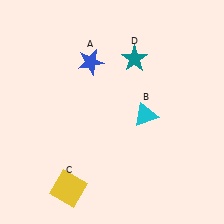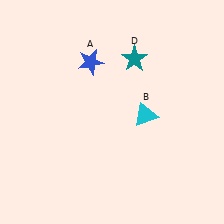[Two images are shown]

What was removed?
The yellow square (C) was removed in Image 2.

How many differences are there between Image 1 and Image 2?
There is 1 difference between the two images.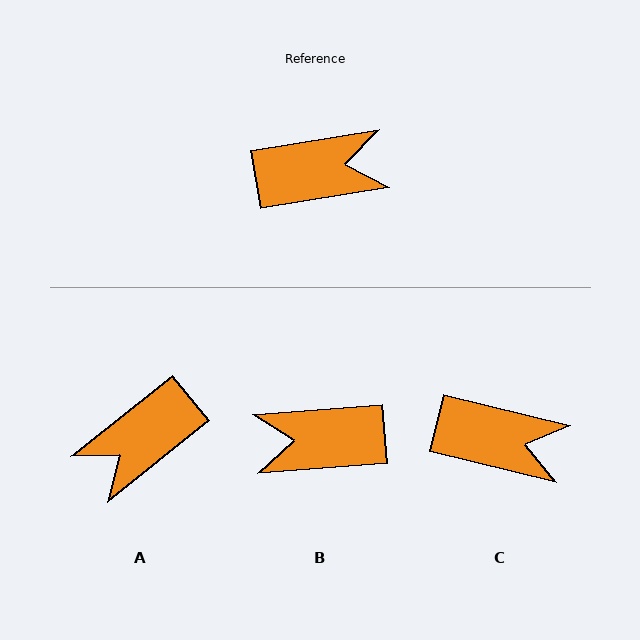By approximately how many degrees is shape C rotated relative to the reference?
Approximately 23 degrees clockwise.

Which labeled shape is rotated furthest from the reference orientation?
B, about 175 degrees away.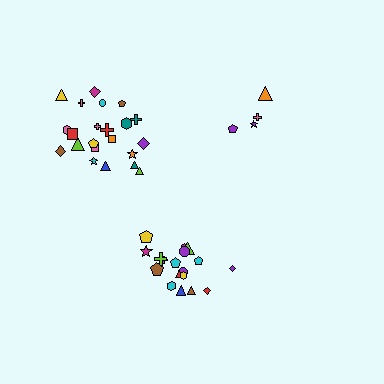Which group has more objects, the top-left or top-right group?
The top-left group.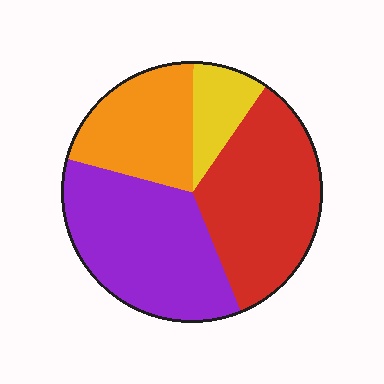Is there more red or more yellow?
Red.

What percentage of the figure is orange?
Orange takes up about one fifth (1/5) of the figure.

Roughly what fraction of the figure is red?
Red takes up about one third (1/3) of the figure.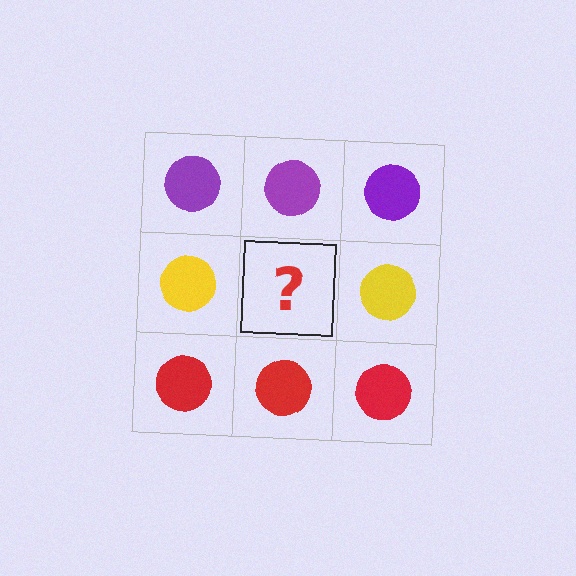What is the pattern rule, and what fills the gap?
The rule is that each row has a consistent color. The gap should be filled with a yellow circle.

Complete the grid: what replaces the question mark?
The question mark should be replaced with a yellow circle.